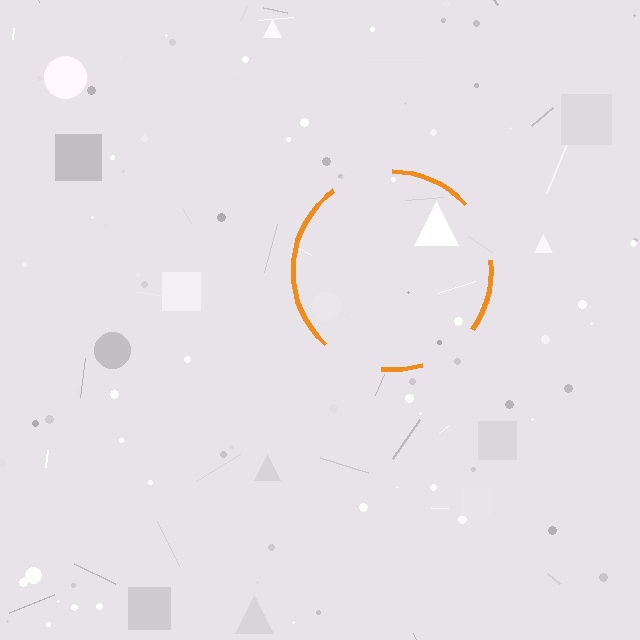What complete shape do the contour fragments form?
The contour fragments form a circle.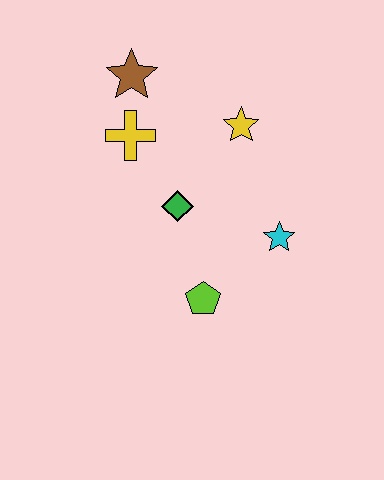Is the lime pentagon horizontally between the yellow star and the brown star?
Yes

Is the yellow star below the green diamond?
No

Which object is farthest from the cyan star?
The brown star is farthest from the cyan star.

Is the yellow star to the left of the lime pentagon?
No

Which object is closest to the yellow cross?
The brown star is closest to the yellow cross.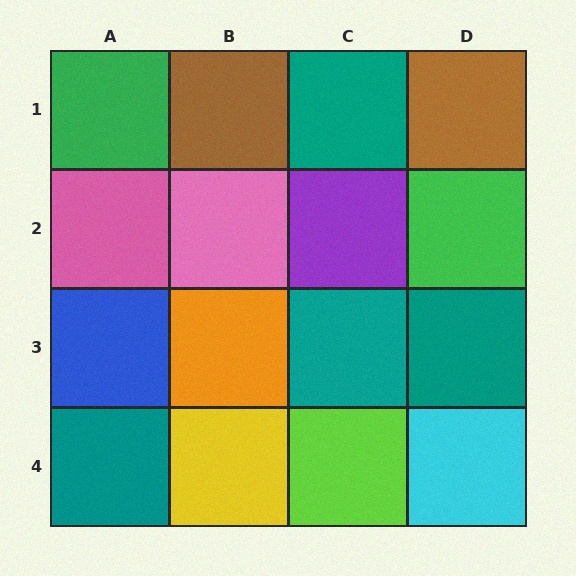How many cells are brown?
2 cells are brown.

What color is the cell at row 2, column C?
Purple.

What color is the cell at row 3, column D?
Teal.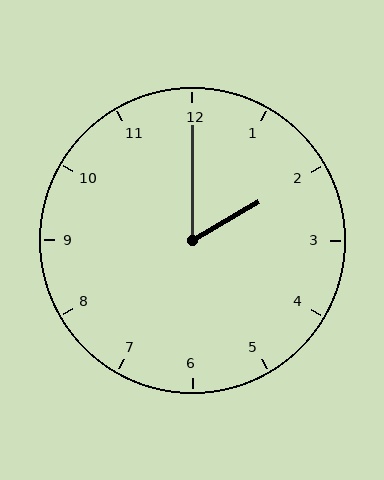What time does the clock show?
2:00.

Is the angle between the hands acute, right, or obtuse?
It is acute.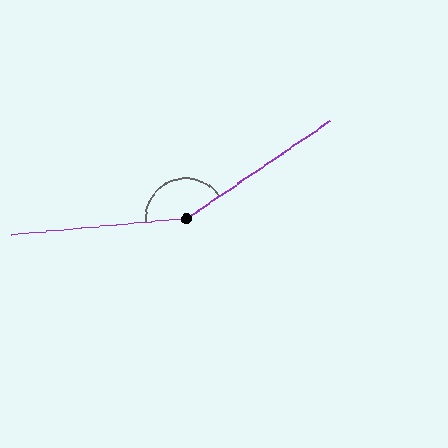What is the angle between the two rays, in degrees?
Approximately 152 degrees.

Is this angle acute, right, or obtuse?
It is obtuse.